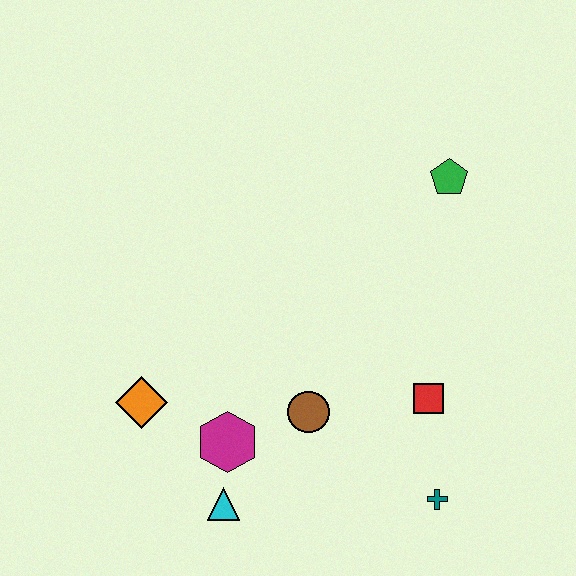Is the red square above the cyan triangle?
Yes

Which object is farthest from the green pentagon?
The cyan triangle is farthest from the green pentagon.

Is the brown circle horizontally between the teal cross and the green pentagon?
No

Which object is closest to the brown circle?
The magenta hexagon is closest to the brown circle.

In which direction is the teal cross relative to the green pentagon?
The teal cross is below the green pentagon.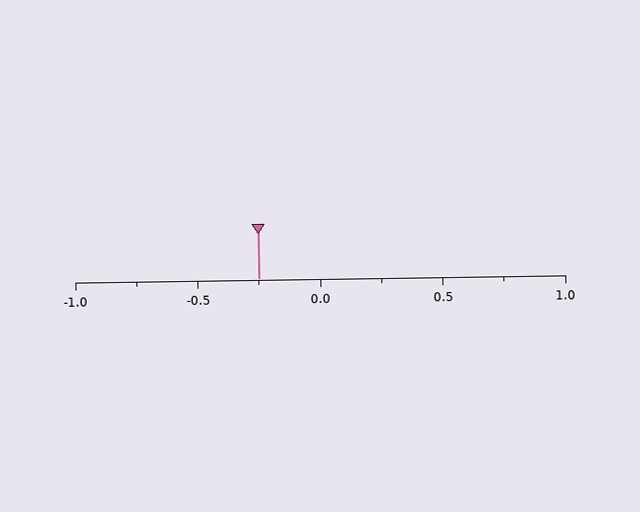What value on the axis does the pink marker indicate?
The marker indicates approximately -0.25.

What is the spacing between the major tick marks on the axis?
The major ticks are spaced 0.5 apart.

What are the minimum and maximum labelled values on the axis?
The axis runs from -1.0 to 1.0.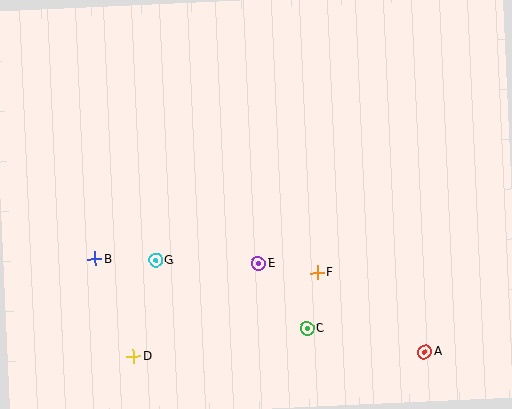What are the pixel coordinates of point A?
Point A is at (424, 352).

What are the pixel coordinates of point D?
Point D is at (133, 356).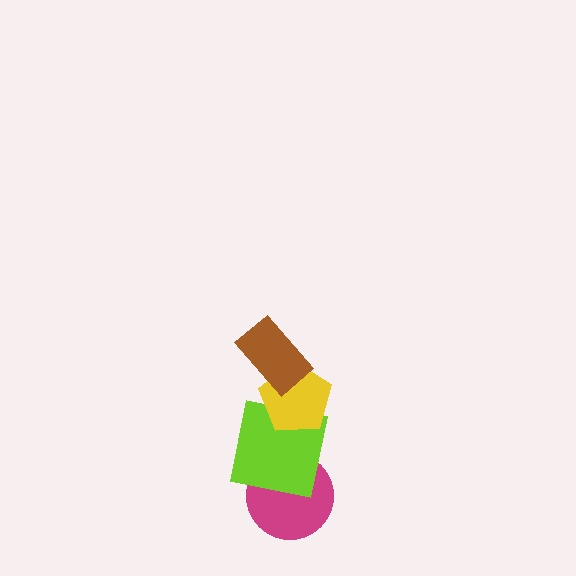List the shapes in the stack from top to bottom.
From top to bottom: the brown rectangle, the yellow pentagon, the lime square, the magenta circle.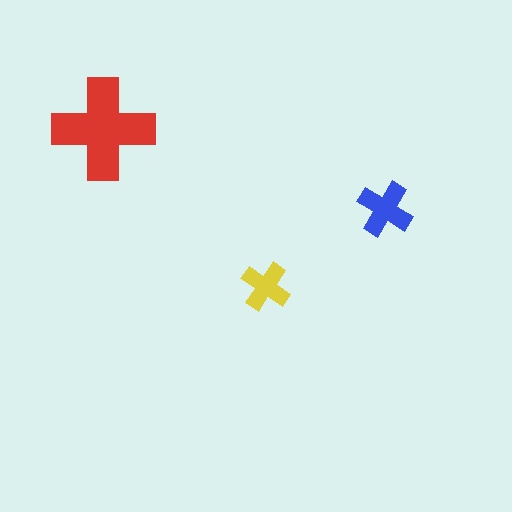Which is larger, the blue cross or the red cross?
The red one.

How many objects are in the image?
There are 3 objects in the image.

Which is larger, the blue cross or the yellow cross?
The blue one.